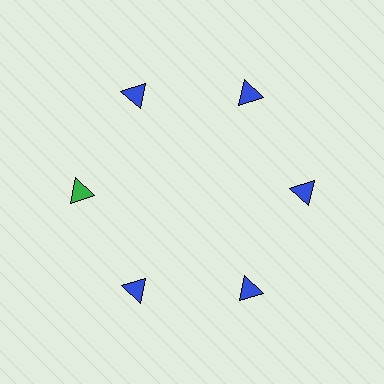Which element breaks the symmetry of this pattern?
The green triangle at roughly the 9 o'clock position breaks the symmetry. All other shapes are blue triangles.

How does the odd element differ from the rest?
It has a different color: green instead of blue.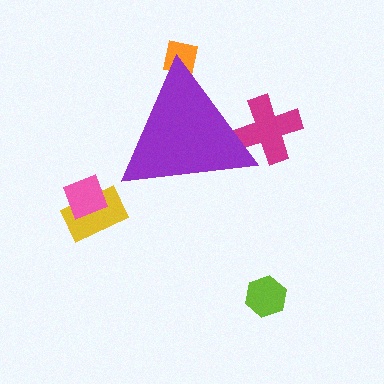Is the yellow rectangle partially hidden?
No, the yellow rectangle is fully visible.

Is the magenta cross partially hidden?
Yes, the magenta cross is partially hidden behind the purple triangle.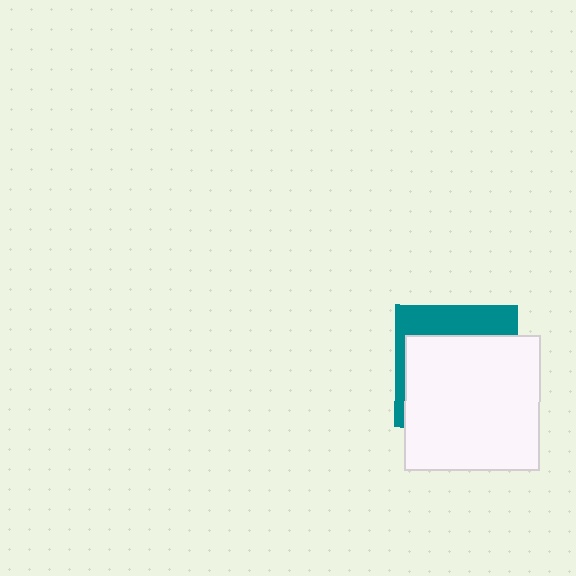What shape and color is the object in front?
The object in front is a white square.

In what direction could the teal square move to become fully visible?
The teal square could move up. That would shift it out from behind the white square entirely.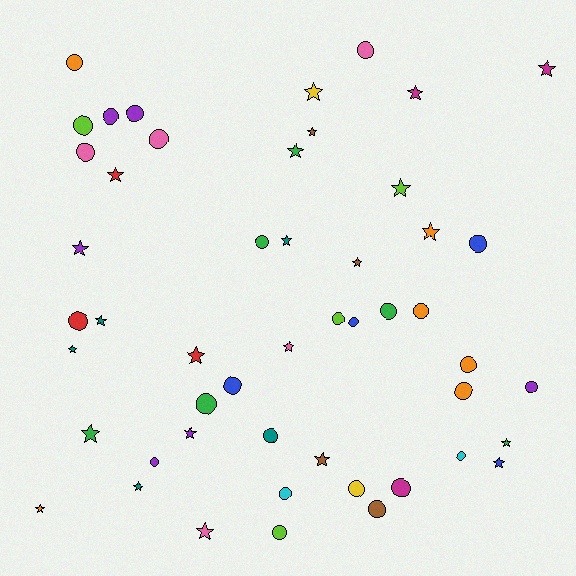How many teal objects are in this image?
There are 5 teal objects.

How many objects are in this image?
There are 50 objects.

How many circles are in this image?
There are 27 circles.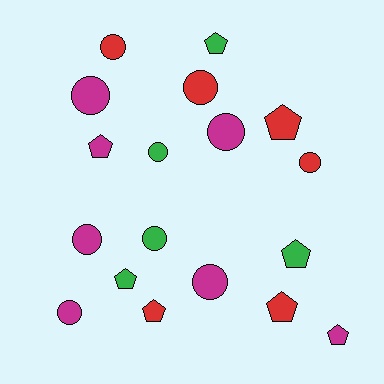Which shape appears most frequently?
Circle, with 10 objects.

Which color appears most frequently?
Magenta, with 7 objects.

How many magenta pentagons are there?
There are 2 magenta pentagons.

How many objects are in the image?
There are 18 objects.